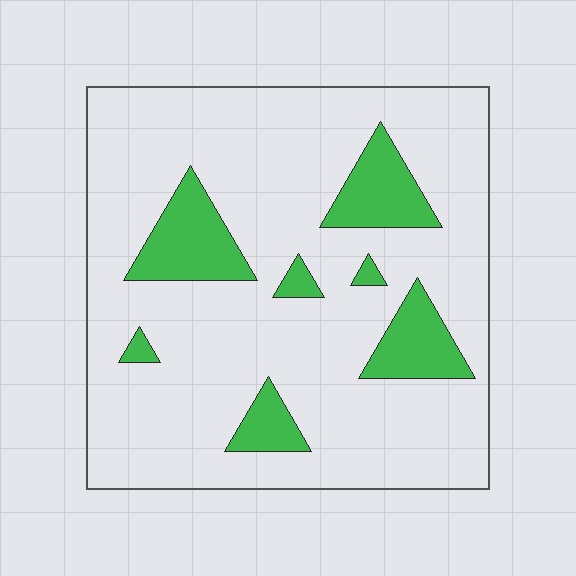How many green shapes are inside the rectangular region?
7.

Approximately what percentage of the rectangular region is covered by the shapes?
Approximately 15%.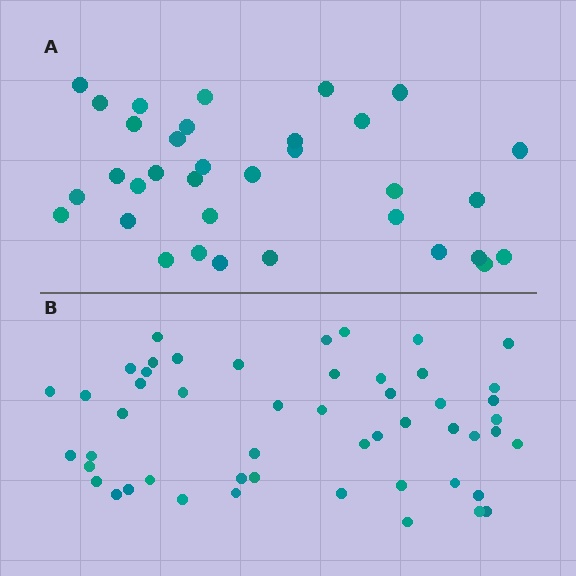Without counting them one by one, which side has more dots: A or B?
Region B (the bottom region) has more dots.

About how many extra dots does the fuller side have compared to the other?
Region B has approximately 15 more dots than region A.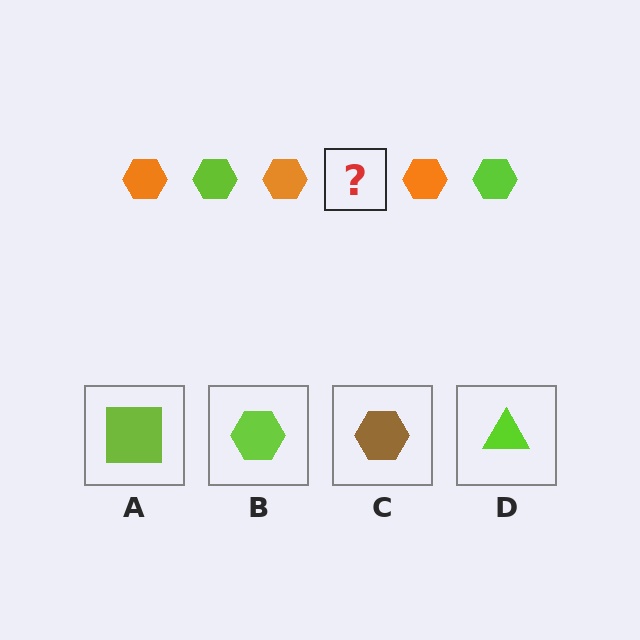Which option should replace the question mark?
Option B.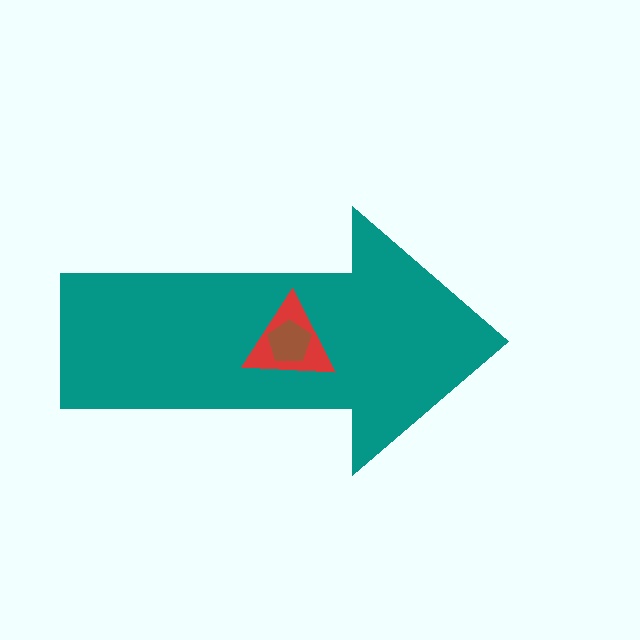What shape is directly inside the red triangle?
The brown pentagon.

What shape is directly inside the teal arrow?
The red triangle.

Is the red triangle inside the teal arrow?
Yes.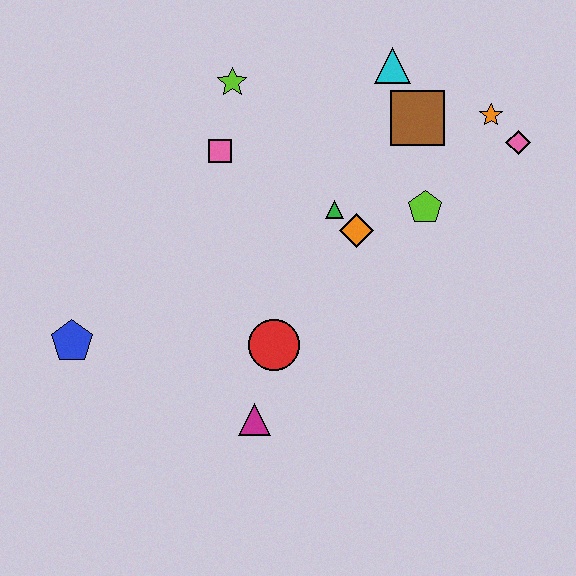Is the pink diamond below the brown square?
Yes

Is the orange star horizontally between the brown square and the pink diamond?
Yes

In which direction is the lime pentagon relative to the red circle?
The lime pentagon is to the right of the red circle.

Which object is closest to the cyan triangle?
The brown square is closest to the cyan triangle.